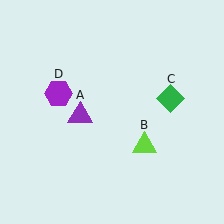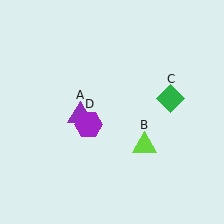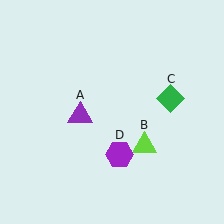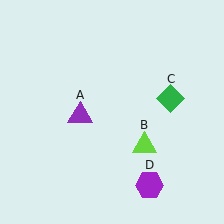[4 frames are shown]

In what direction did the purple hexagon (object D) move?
The purple hexagon (object D) moved down and to the right.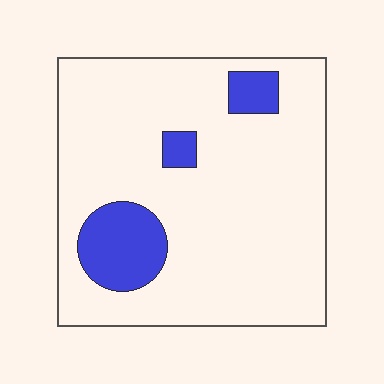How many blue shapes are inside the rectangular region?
3.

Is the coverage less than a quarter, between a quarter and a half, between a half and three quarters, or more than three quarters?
Less than a quarter.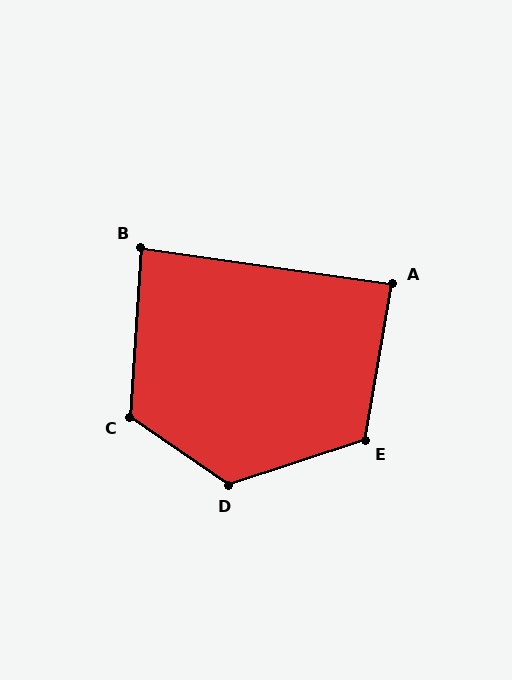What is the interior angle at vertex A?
Approximately 88 degrees (approximately right).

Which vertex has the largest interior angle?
D, at approximately 127 degrees.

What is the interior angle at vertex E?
Approximately 118 degrees (obtuse).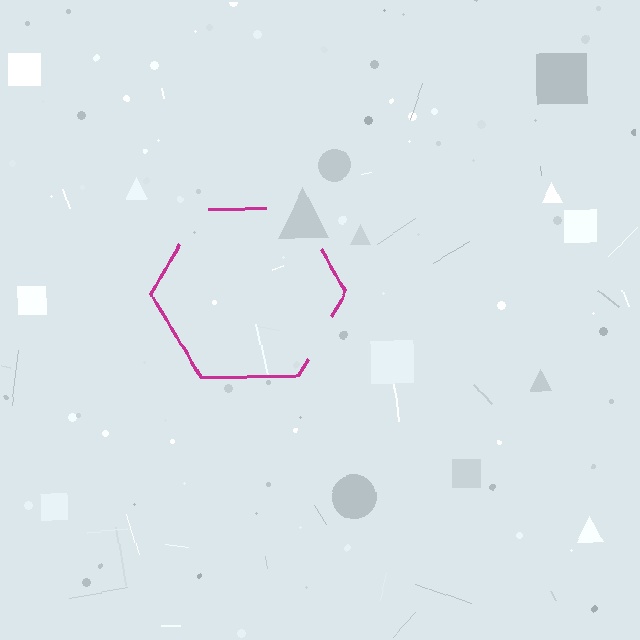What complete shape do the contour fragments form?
The contour fragments form a hexagon.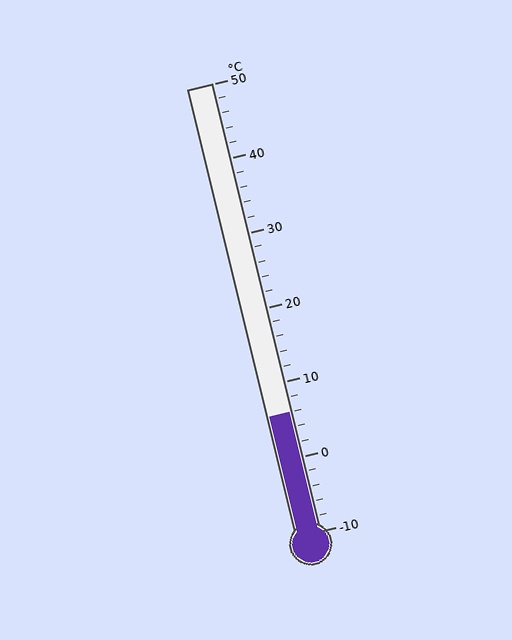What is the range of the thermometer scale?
The thermometer scale ranges from -10°C to 50°C.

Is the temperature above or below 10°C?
The temperature is below 10°C.